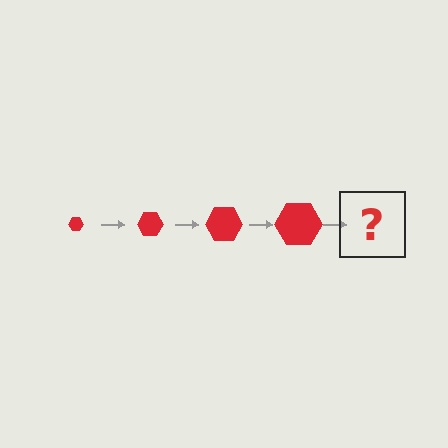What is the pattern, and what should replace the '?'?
The pattern is that the hexagon gets progressively larger each step. The '?' should be a red hexagon, larger than the previous one.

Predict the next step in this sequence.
The next step is a red hexagon, larger than the previous one.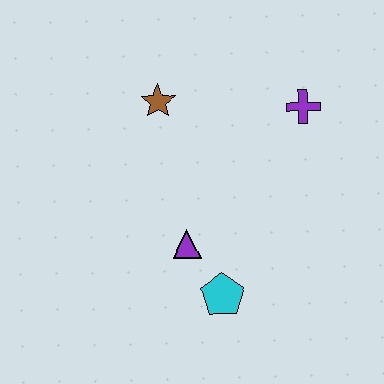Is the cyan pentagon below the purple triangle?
Yes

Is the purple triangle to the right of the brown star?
Yes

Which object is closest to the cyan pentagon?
The purple triangle is closest to the cyan pentagon.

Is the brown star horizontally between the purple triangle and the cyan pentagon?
No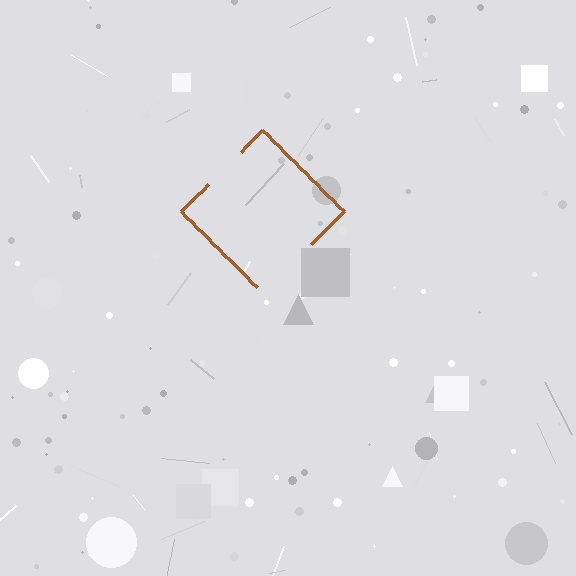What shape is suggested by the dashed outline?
The dashed outline suggests a diamond.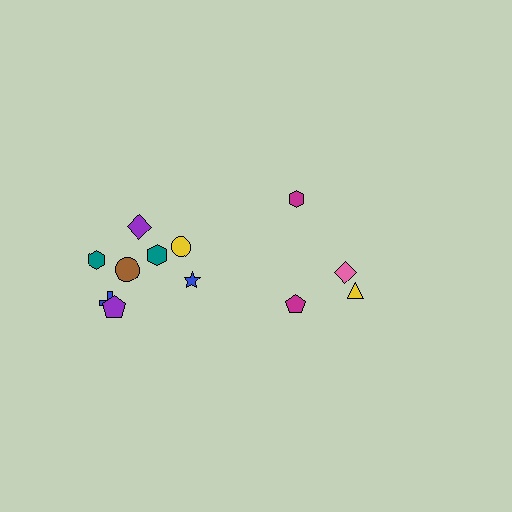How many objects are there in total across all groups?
There are 12 objects.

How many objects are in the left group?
There are 8 objects.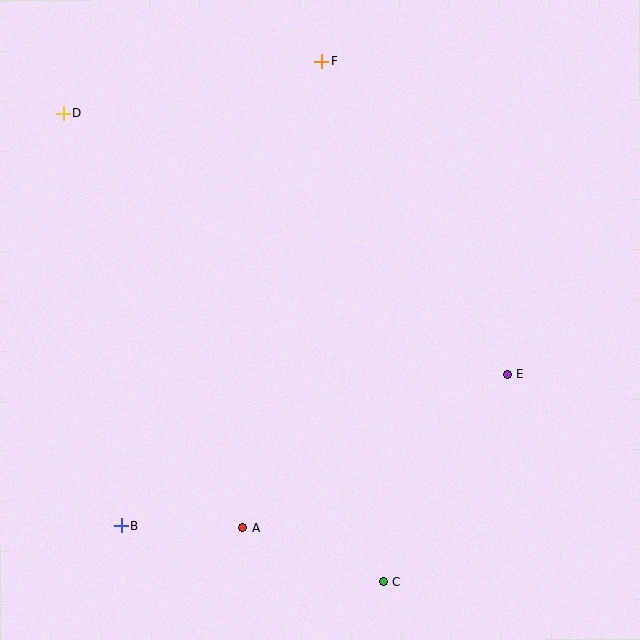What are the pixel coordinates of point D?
Point D is at (63, 113).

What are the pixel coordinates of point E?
Point E is at (507, 374).